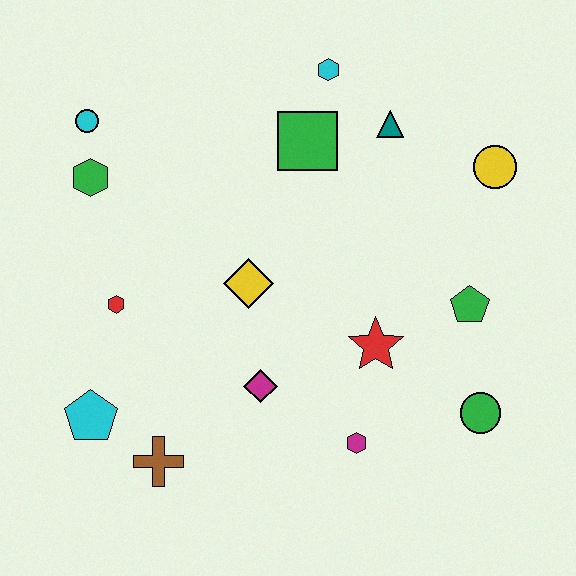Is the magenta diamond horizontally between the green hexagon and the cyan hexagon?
Yes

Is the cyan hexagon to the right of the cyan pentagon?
Yes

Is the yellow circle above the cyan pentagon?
Yes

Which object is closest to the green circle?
The green pentagon is closest to the green circle.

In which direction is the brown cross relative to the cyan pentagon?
The brown cross is to the right of the cyan pentagon.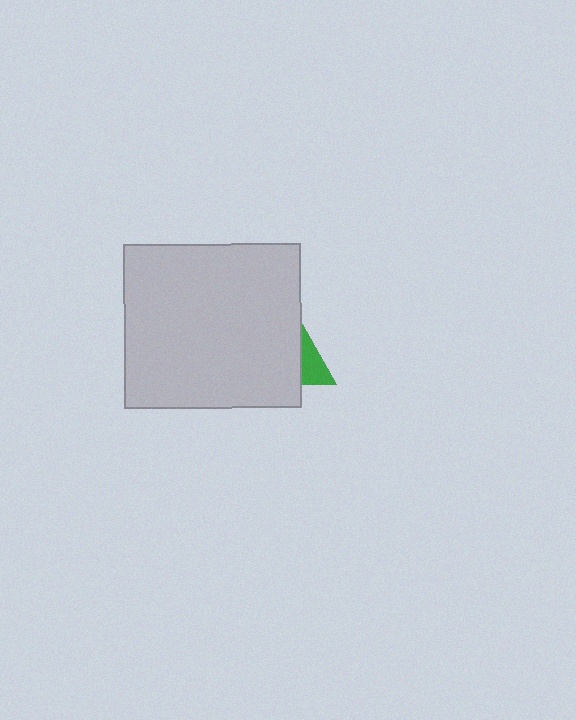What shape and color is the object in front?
The object in front is a light gray rectangle.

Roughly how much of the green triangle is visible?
A small part of it is visible (roughly 33%).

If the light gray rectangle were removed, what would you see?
You would see the complete green triangle.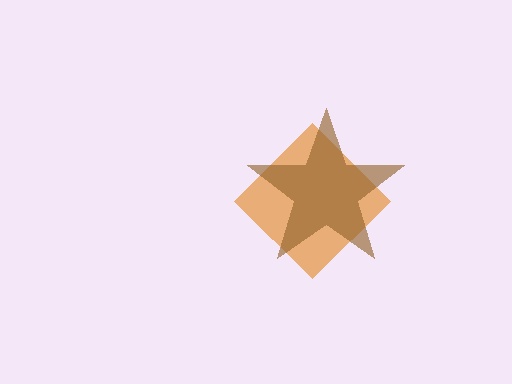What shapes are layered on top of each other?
The layered shapes are: an orange diamond, a brown star.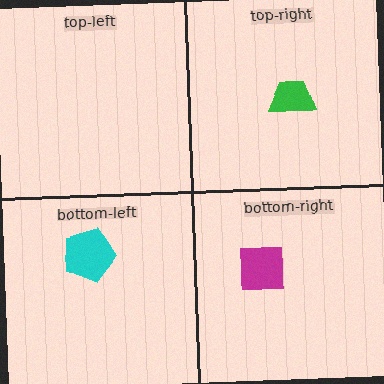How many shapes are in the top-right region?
1.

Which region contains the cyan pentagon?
The bottom-left region.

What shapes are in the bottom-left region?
The cyan pentagon.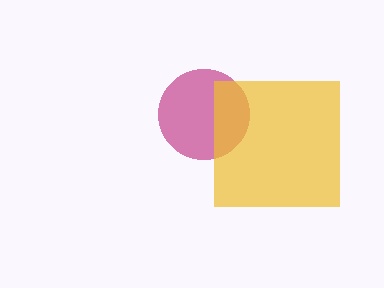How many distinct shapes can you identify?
There are 2 distinct shapes: a magenta circle, a yellow square.